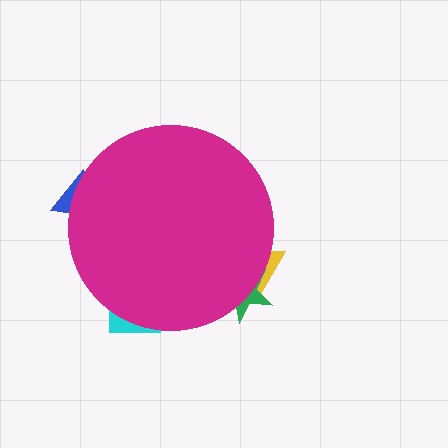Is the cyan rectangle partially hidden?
Yes, the cyan rectangle is partially hidden behind the magenta circle.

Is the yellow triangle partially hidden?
Yes, the yellow triangle is partially hidden behind the magenta circle.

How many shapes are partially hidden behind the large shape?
4 shapes are partially hidden.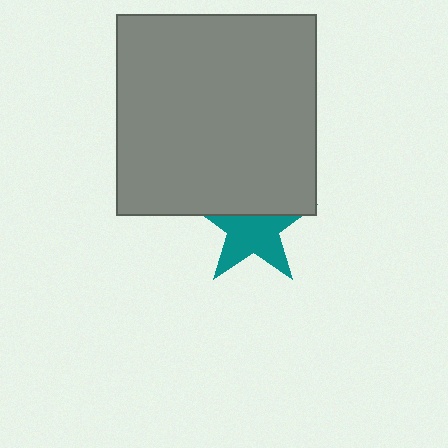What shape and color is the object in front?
The object in front is a gray square.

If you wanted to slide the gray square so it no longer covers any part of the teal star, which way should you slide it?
Slide it up — that is the most direct way to separate the two shapes.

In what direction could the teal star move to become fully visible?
The teal star could move down. That would shift it out from behind the gray square entirely.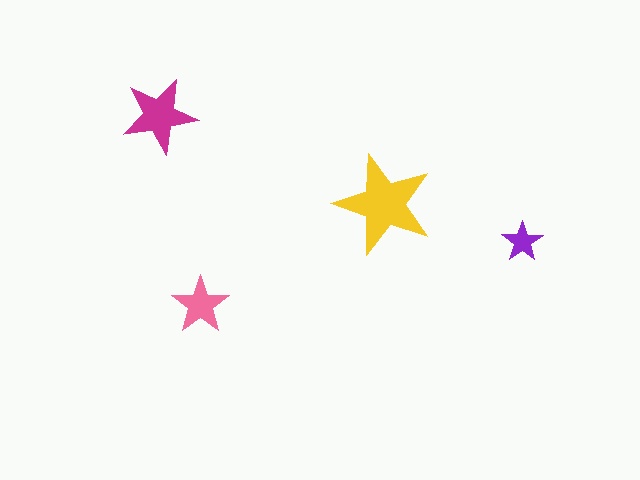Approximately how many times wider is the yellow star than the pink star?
About 1.5 times wider.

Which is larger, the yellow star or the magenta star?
The yellow one.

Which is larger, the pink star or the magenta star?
The magenta one.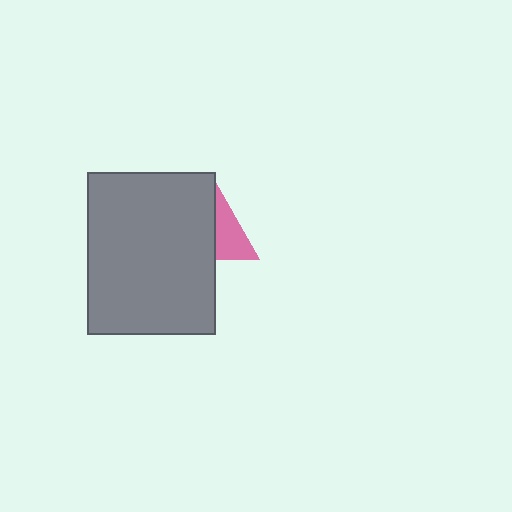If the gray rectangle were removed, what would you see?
You would see the complete pink triangle.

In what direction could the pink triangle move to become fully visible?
The pink triangle could move right. That would shift it out from behind the gray rectangle entirely.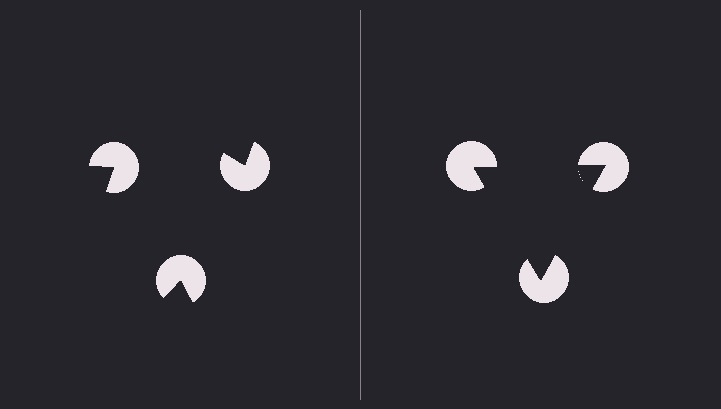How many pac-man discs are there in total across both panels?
6 — 3 on each side.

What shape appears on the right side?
An illusory triangle.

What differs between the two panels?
The pac-man discs are positioned identically on both sides; only the wedge orientations differ. On the right they align to a triangle; on the left they are misaligned.